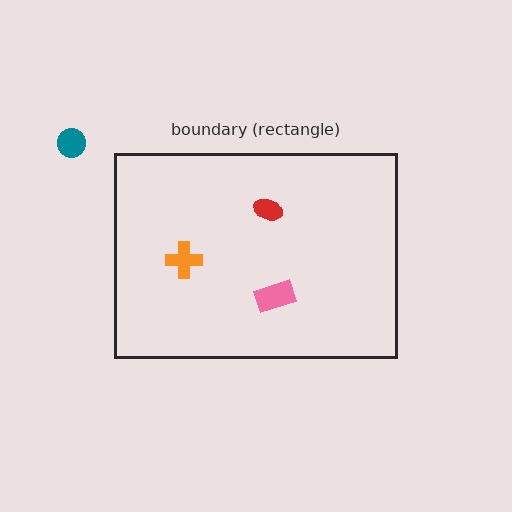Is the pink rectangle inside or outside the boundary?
Inside.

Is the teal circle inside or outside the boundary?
Outside.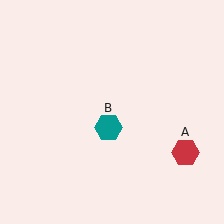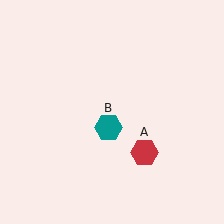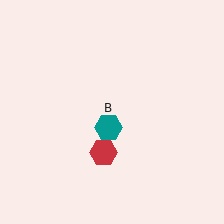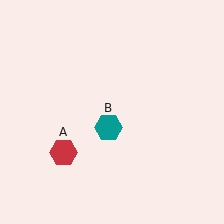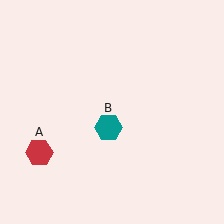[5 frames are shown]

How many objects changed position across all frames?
1 object changed position: red hexagon (object A).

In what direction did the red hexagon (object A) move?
The red hexagon (object A) moved left.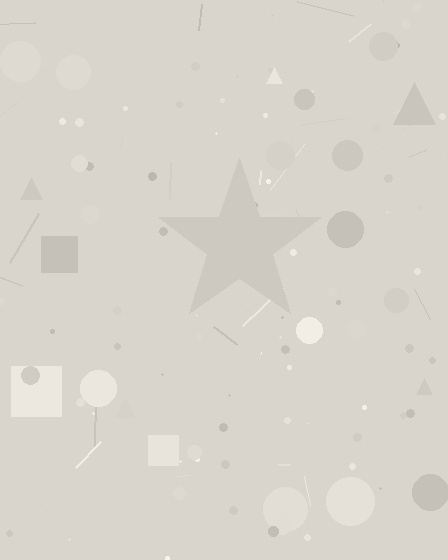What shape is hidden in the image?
A star is hidden in the image.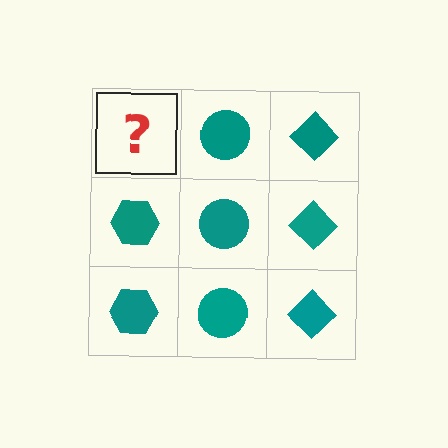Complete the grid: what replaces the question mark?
The question mark should be replaced with a teal hexagon.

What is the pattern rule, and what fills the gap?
The rule is that each column has a consistent shape. The gap should be filled with a teal hexagon.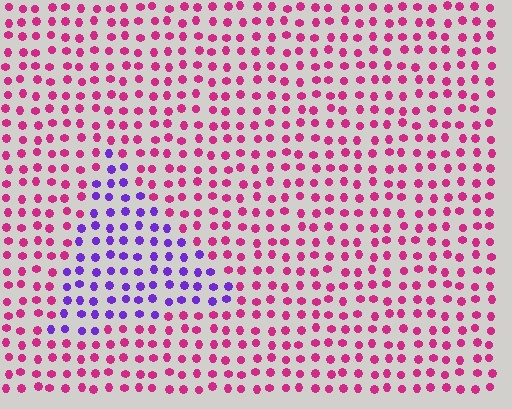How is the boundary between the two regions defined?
The boundary is defined purely by a slight shift in hue (about 60 degrees). Spacing, size, and orientation are identical on both sides.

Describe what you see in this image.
The image is filled with small magenta elements in a uniform arrangement. A triangle-shaped region is visible where the elements are tinted to a slightly different hue, forming a subtle color boundary.